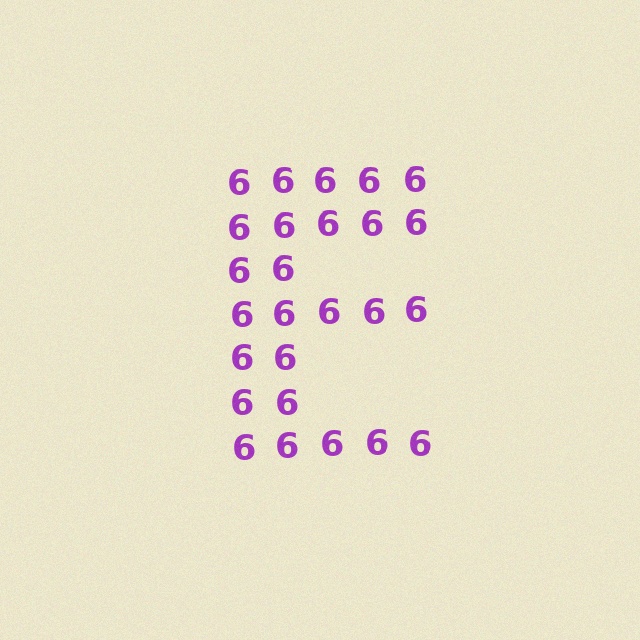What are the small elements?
The small elements are digit 6's.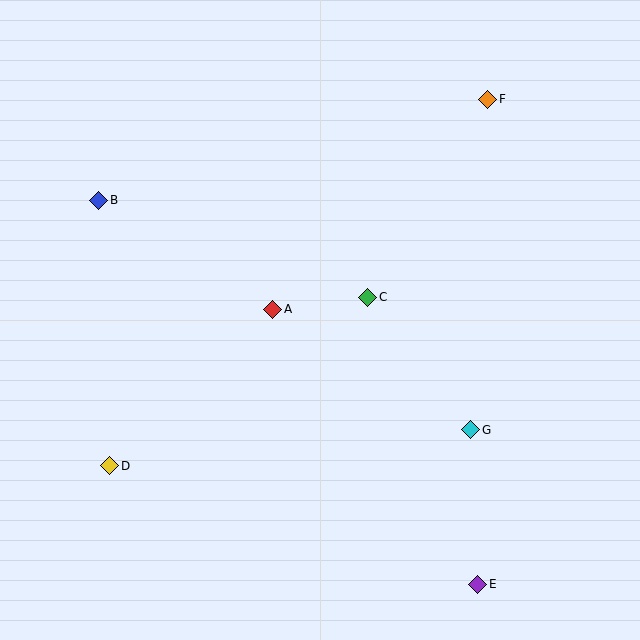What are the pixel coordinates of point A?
Point A is at (273, 309).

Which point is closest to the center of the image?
Point A at (273, 309) is closest to the center.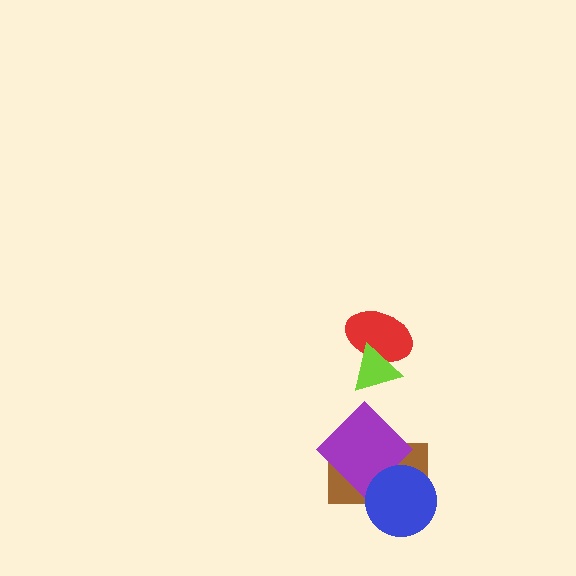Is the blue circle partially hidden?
No, no other shape covers it.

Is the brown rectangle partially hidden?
Yes, it is partially covered by another shape.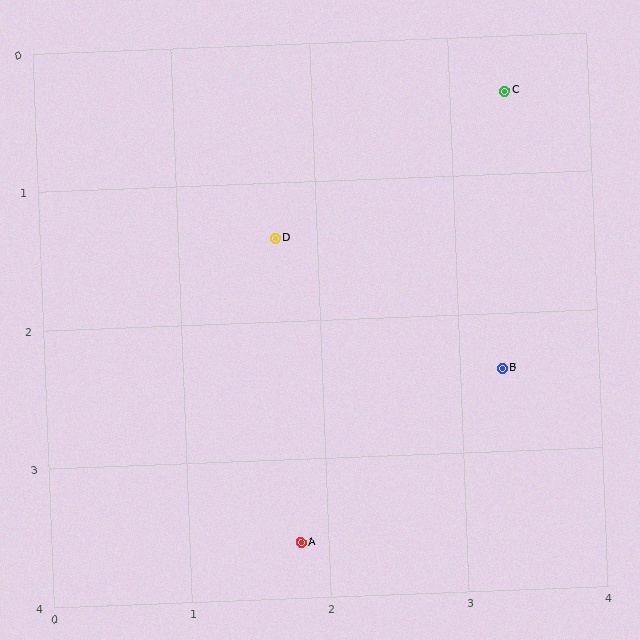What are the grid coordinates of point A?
Point A is at approximately (1.8, 3.6).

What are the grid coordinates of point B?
Point B is at approximately (3.3, 2.4).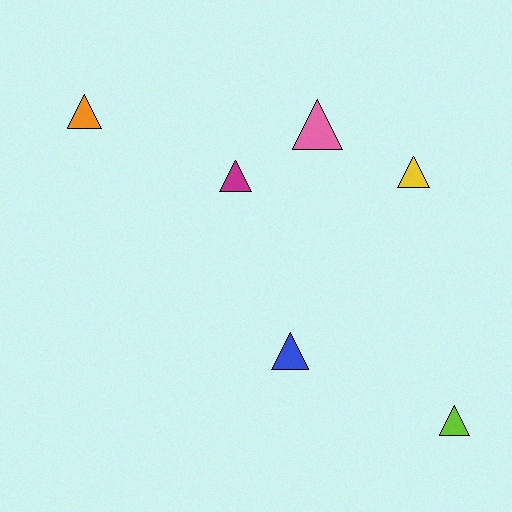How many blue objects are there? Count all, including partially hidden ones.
There is 1 blue object.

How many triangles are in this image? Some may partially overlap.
There are 6 triangles.